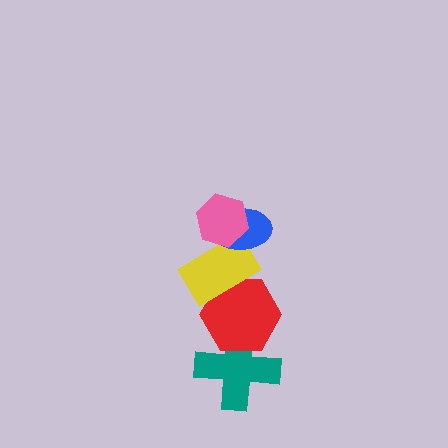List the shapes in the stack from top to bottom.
From top to bottom: the pink hexagon, the blue ellipse, the yellow rectangle, the red hexagon, the teal cross.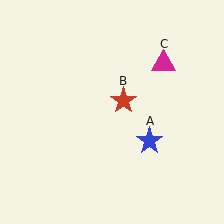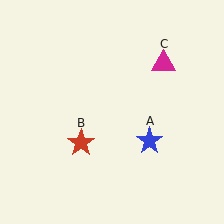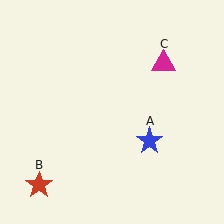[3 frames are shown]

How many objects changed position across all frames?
1 object changed position: red star (object B).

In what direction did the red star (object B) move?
The red star (object B) moved down and to the left.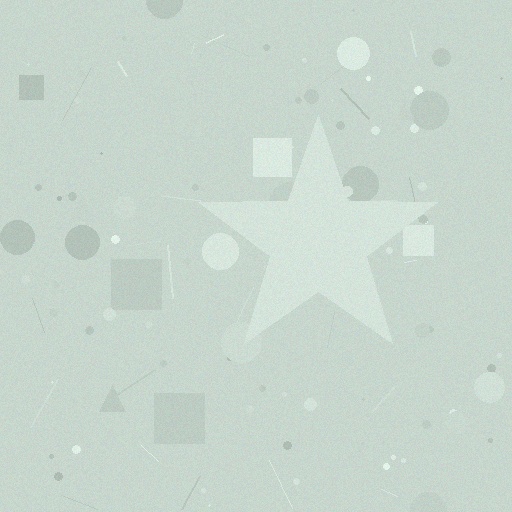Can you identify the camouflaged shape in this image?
The camouflaged shape is a star.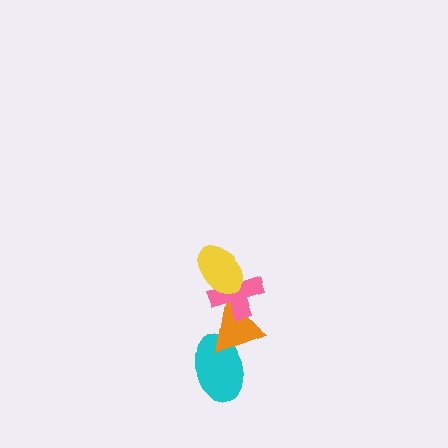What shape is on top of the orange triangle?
The pink cross is on top of the orange triangle.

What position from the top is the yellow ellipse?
The yellow ellipse is 1st from the top.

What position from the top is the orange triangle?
The orange triangle is 3rd from the top.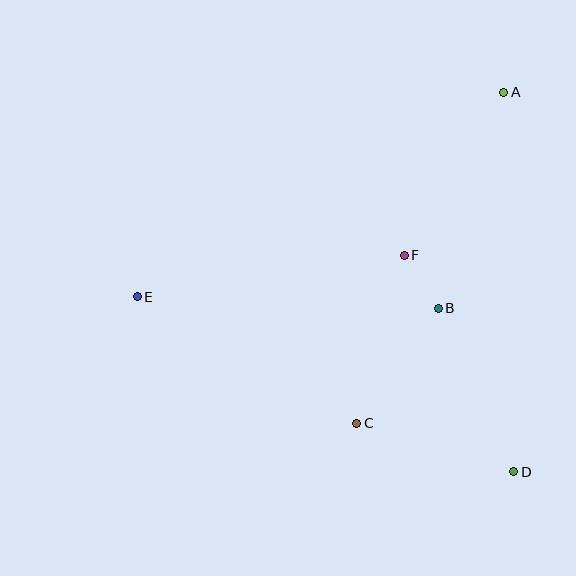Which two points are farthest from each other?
Points A and E are farthest from each other.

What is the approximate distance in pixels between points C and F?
The distance between C and F is approximately 175 pixels.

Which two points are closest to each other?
Points B and F are closest to each other.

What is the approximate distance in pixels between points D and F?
The distance between D and F is approximately 243 pixels.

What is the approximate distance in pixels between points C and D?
The distance between C and D is approximately 165 pixels.